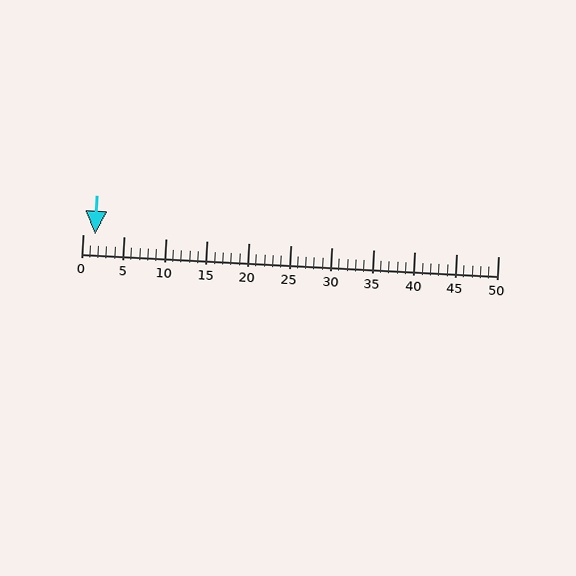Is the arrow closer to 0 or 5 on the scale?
The arrow is closer to 0.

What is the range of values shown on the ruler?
The ruler shows values from 0 to 50.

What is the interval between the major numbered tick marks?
The major tick marks are spaced 5 units apart.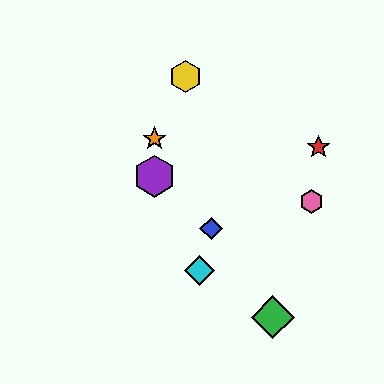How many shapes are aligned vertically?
2 shapes (the purple hexagon, the orange star) are aligned vertically.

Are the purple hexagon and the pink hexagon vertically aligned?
No, the purple hexagon is at x≈155 and the pink hexagon is at x≈311.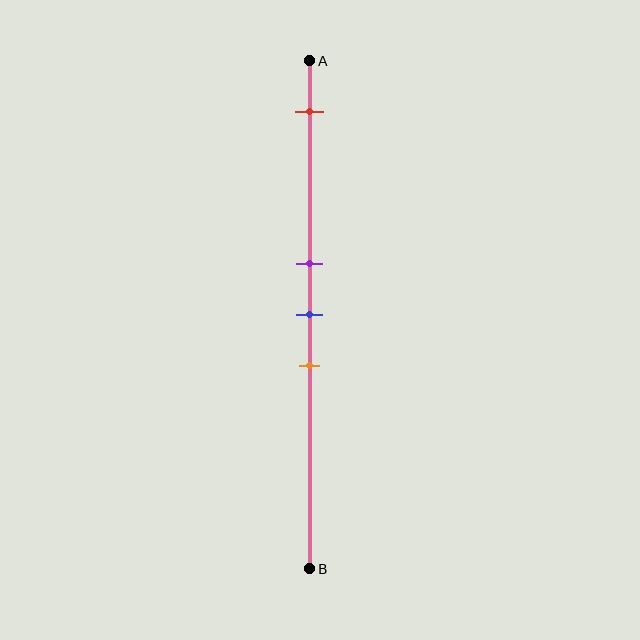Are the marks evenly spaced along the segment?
No, the marks are not evenly spaced.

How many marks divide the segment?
There are 4 marks dividing the segment.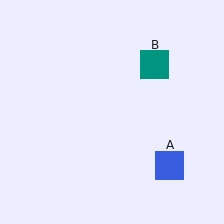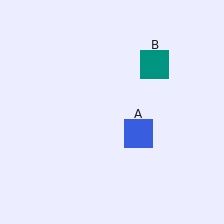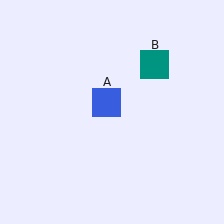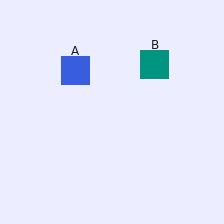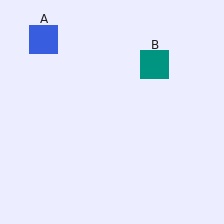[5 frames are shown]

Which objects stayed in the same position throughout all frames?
Teal square (object B) remained stationary.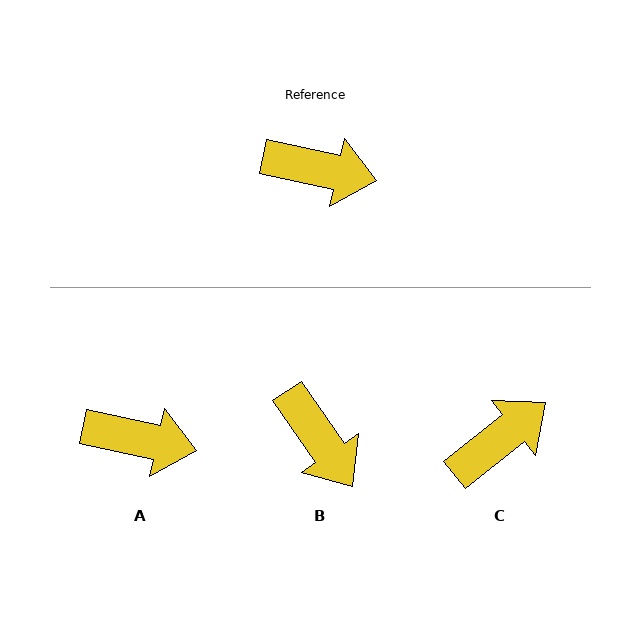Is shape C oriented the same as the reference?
No, it is off by about 51 degrees.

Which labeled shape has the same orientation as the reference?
A.